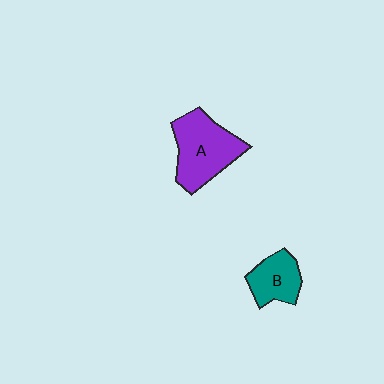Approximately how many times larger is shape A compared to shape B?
Approximately 1.7 times.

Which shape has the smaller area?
Shape B (teal).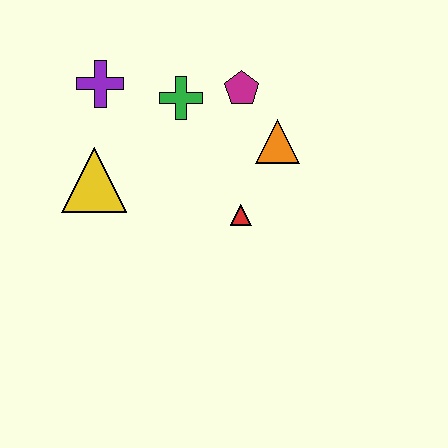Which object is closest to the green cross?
The magenta pentagon is closest to the green cross.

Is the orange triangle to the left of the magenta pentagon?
No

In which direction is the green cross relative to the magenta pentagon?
The green cross is to the left of the magenta pentagon.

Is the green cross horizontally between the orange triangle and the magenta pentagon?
No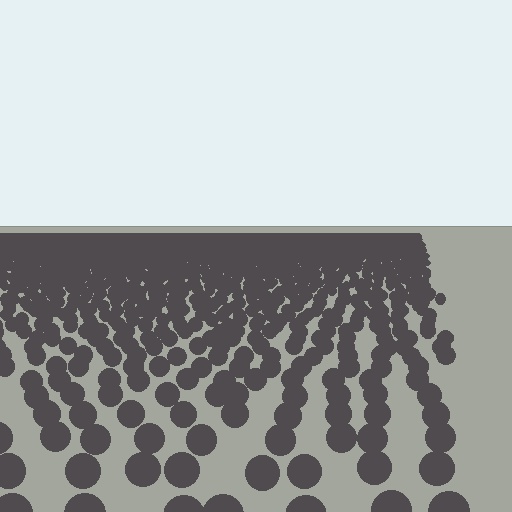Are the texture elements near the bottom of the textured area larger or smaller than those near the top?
Larger. Near the bottom, elements are closer to the viewer and appear at a bigger on-screen size.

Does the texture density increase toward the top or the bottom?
Density increases toward the top.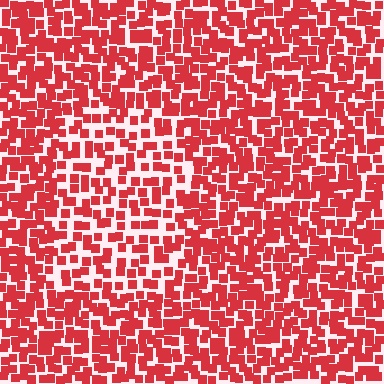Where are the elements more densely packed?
The elements are more densely packed outside the rectangle boundary.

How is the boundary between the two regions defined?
The boundary is defined by a change in element density (approximately 1.6x ratio). All elements are the same color, size, and shape.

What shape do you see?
I see a rectangle.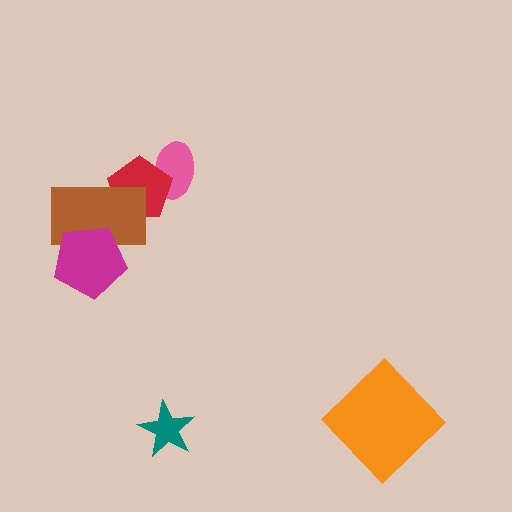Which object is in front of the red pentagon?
The brown rectangle is in front of the red pentagon.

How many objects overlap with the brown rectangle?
2 objects overlap with the brown rectangle.